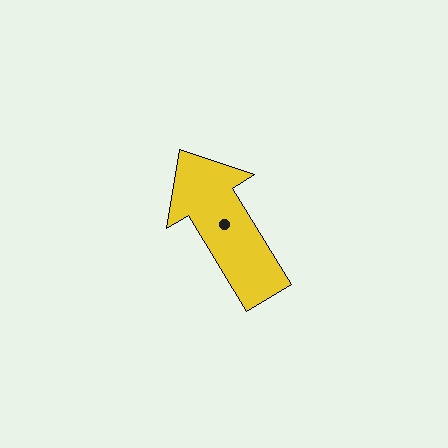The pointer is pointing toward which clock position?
Roughly 11 o'clock.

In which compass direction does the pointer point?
Northwest.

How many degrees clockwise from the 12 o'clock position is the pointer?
Approximately 329 degrees.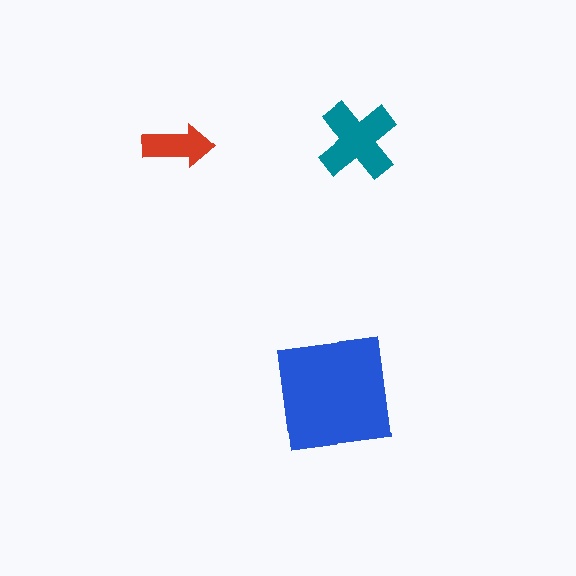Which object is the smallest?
The red arrow.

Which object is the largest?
The blue square.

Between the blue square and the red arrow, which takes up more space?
The blue square.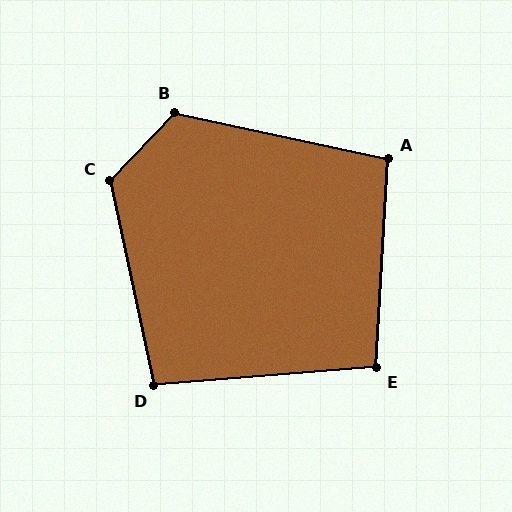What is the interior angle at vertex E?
Approximately 98 degrees (obtuse).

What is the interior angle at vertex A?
Approximately 99 degrees (obtuse).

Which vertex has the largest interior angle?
C, at approximately 124 degrees.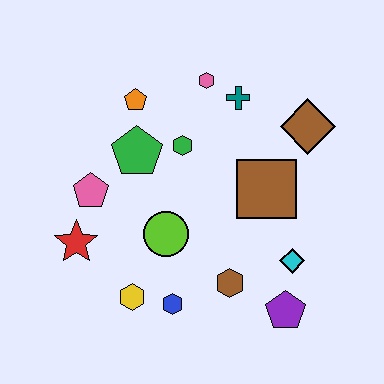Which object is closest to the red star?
The pink pentagon is closest to the red star.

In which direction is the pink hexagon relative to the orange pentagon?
The pink hexagon is to the right of the orange pentagon.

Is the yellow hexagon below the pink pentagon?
Yes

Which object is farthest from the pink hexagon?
The purple pentagon is farthest from the pink hexagon.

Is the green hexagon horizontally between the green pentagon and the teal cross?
Yes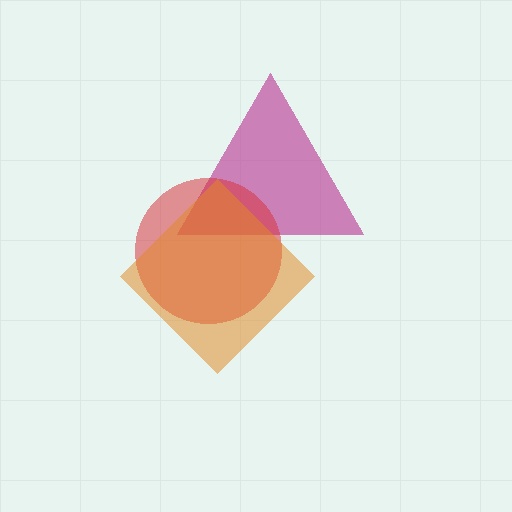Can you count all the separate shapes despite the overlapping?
Yes, there are 3 separate shapes.